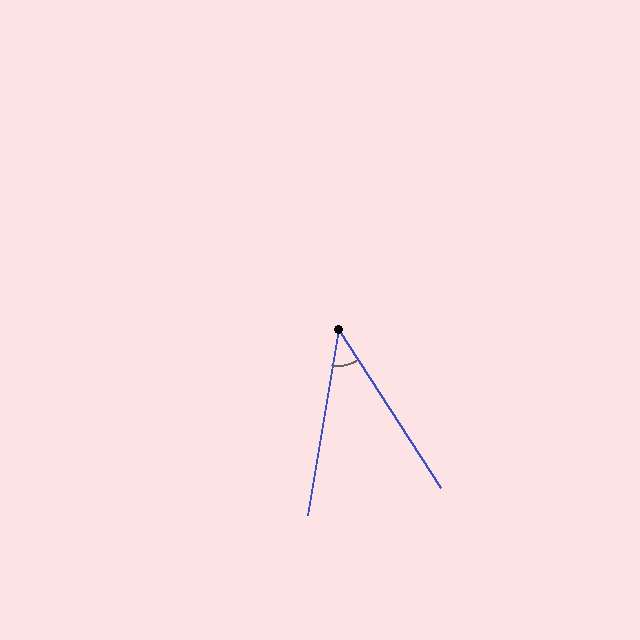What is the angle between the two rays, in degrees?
Approximately 42 degrees.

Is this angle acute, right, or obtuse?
It is acute.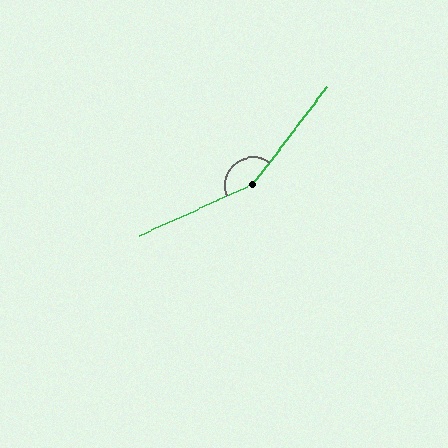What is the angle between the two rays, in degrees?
Approximately 152 degrees.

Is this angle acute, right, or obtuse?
It is obtuse.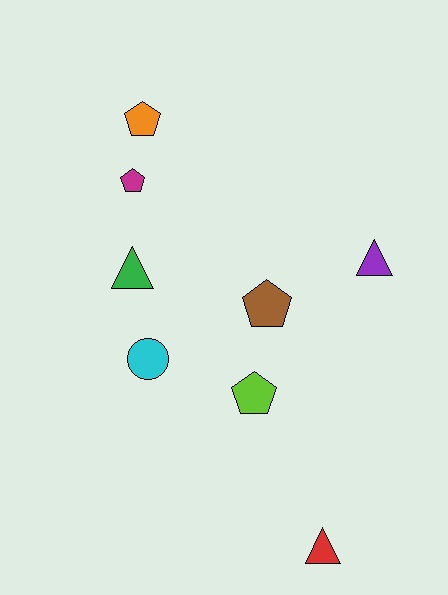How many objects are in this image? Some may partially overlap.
There are 8 objects.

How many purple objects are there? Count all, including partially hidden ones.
There is 1 purple object.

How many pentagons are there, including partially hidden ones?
There are 4 pentagons.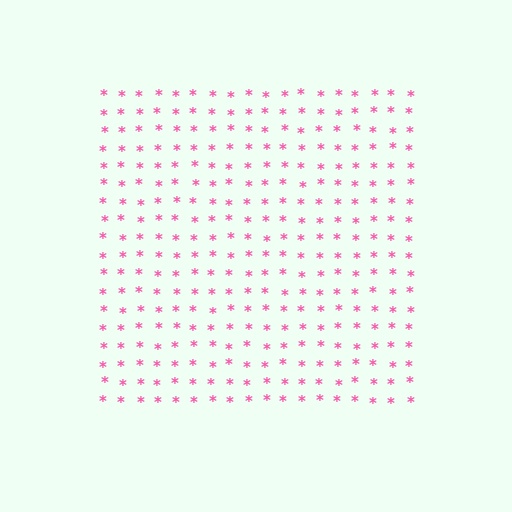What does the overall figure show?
The overall figure shows a square.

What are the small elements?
The small elements are asterisks.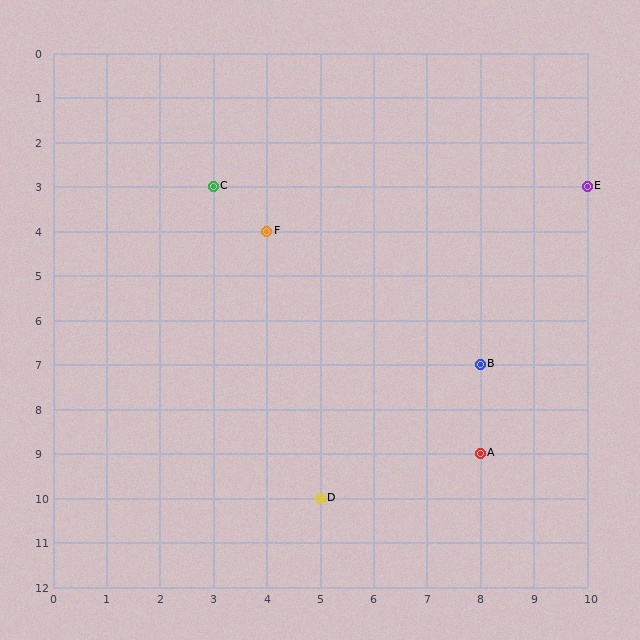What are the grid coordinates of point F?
Point F is at grid coordinates (4, 4).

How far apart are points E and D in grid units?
Points E and D are 5 columns and 7 rows apart (about 8.6 grid units diagonally).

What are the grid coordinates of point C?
Point C is at grid coordinates (3, 3).